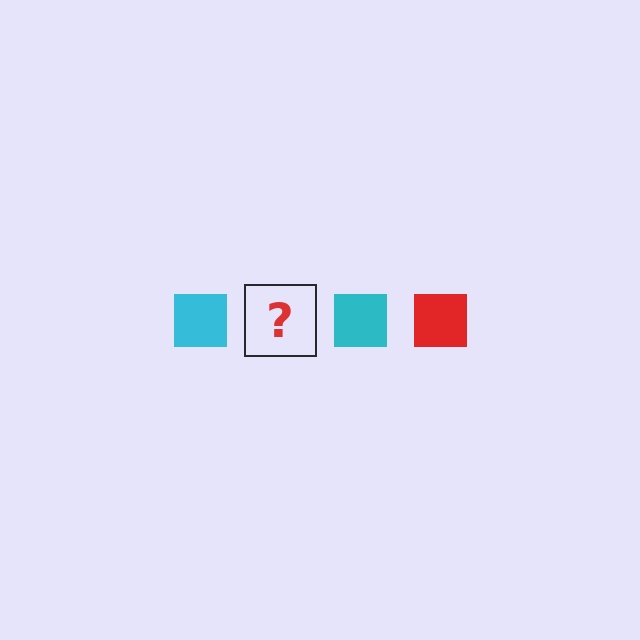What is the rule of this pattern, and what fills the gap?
The rule is that the pattern cycles through cyan, red squares. The gap should be filled with a red square.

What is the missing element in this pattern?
The missing element is a red square.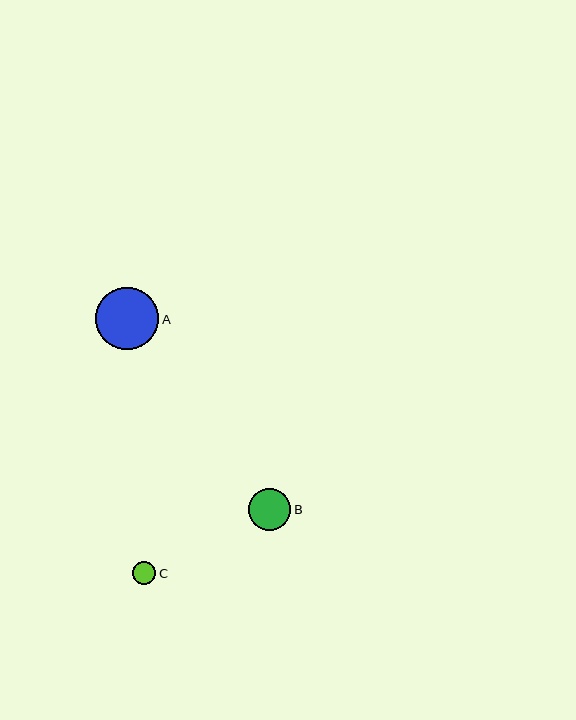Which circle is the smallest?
Circle C is the smallest with a size of approximately 24 pixels.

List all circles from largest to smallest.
From largest to smallest: A, B, C.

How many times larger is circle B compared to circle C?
Circle B is approximately 1.8 times the size of circle C.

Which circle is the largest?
Circle A is the largest with a size of approximately 63 pixels.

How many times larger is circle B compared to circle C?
Circle B is approximately 1.8 times the size of circle C.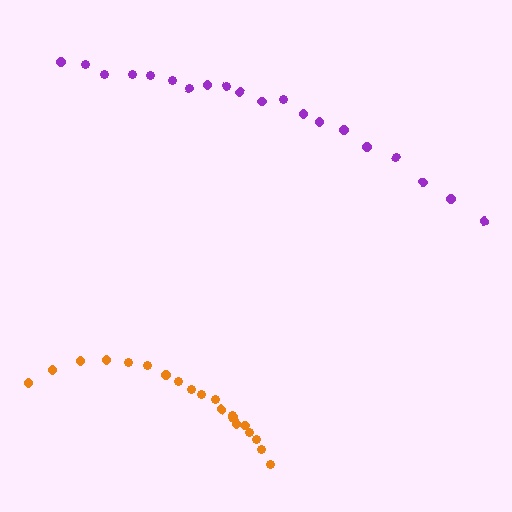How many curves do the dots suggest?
There are 2 distinct paths.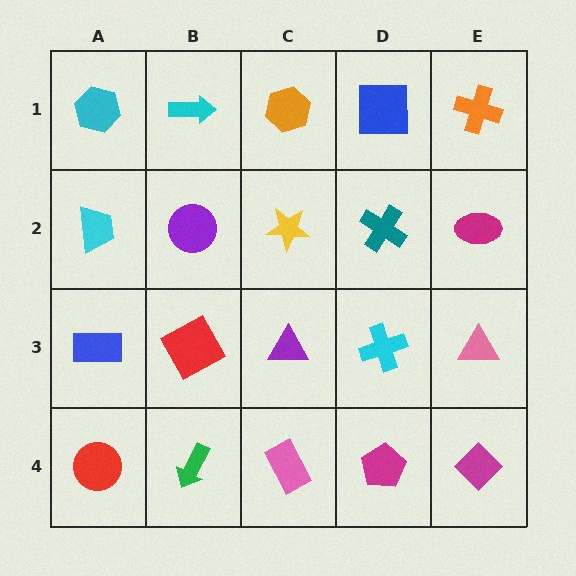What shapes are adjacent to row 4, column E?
A pink triangle (row 3, column E), a magenta pentagon (row 4, column D).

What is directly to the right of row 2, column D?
A magenta ellipse.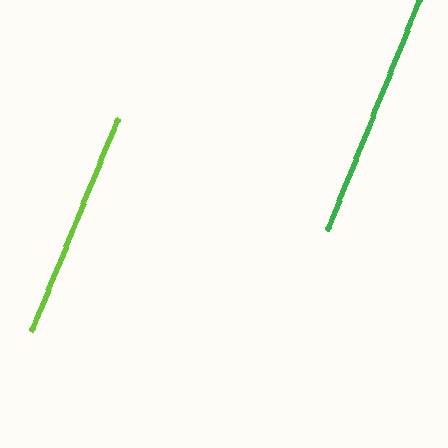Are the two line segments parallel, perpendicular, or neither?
Parallel — their directions differ by only 0.5°.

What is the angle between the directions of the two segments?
Approximately 0 degrees.